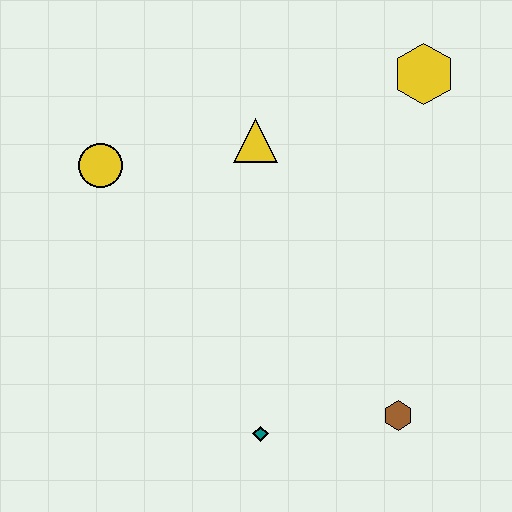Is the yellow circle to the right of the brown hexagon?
No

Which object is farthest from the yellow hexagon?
The teal diamond is farthest from the yellow hexagon.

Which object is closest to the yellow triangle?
The yellow circle is closest to the yellow triangle.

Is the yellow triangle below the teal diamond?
No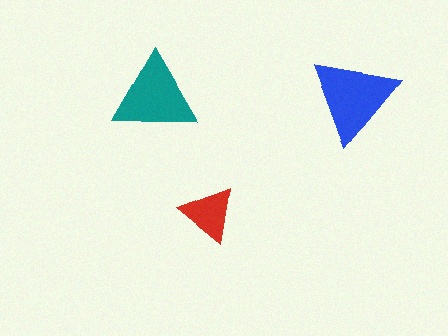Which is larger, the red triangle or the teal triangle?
The teal one.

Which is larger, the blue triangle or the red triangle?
The blue one.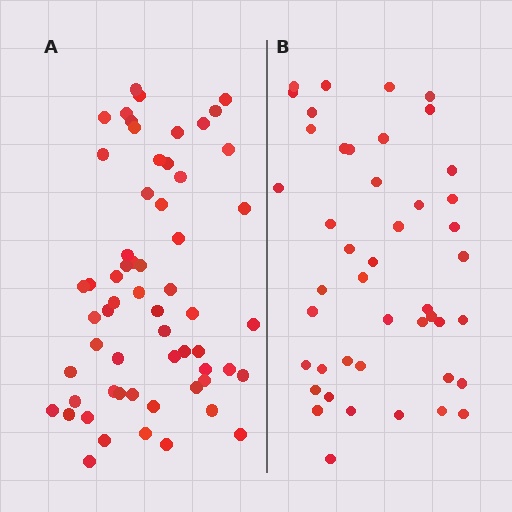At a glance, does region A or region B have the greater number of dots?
Region A (the left region) has more dots.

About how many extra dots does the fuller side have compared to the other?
Region A has approximately 15 more dots than region B.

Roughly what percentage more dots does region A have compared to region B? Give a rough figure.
About 35% more.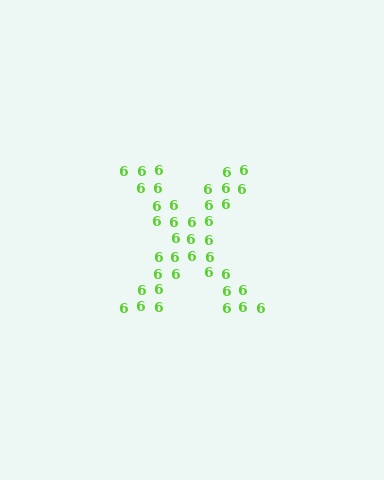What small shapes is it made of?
It is made of small digit 6's.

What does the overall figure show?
The overall figure shows the letter X.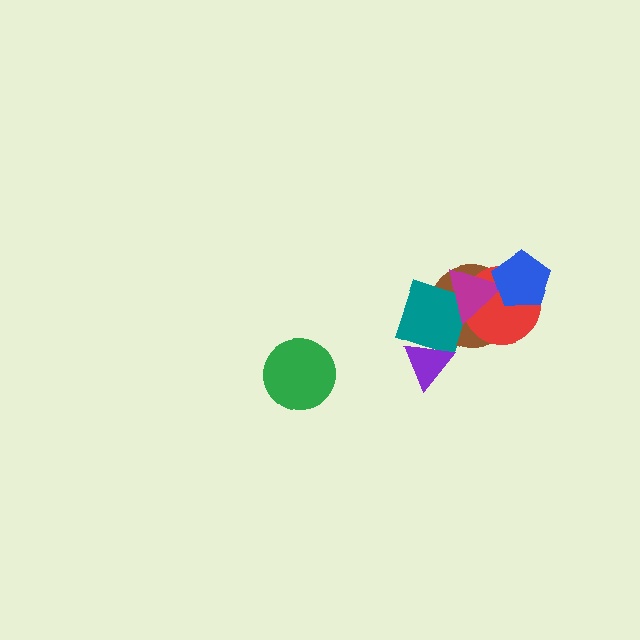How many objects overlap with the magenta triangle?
4 objects overlap with the magenta triangle.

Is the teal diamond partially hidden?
Yes, it is partially covered by another shape.